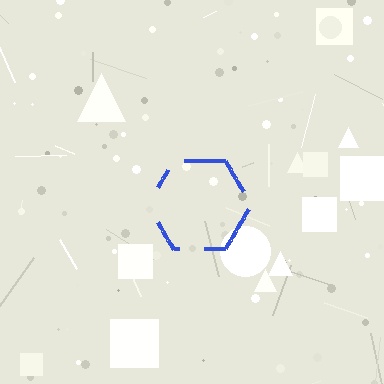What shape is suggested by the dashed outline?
The dashed outline suggests a hexagon.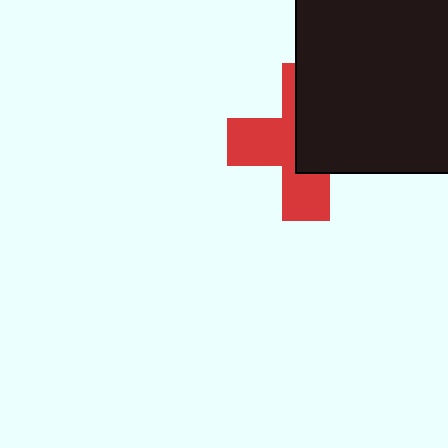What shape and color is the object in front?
The object in front is a black square.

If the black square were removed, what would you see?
You would see the complete red cross.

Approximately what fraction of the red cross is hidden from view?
Roughly 50% of the red cross is hidden behind the black square.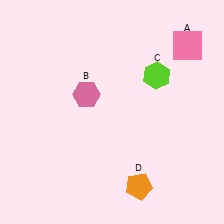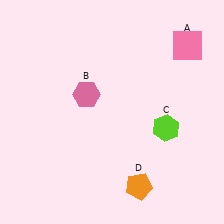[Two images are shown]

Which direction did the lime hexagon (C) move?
The lime hexagon (C) moved down.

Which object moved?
The lime hexagon (C) moved down.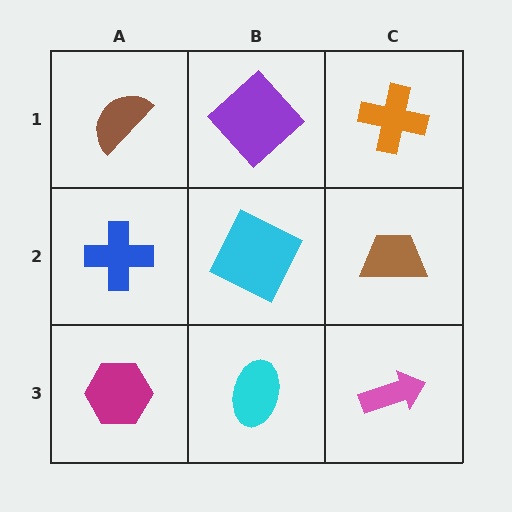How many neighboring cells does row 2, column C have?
3.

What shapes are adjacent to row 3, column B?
A cyan square (row 2, column B), a magenta hexagon (row 3, column A), a pink arrow (row 3, column C).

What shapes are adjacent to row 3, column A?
A blue cross (row 2, column A), a cyan ellipse (row 3, column B).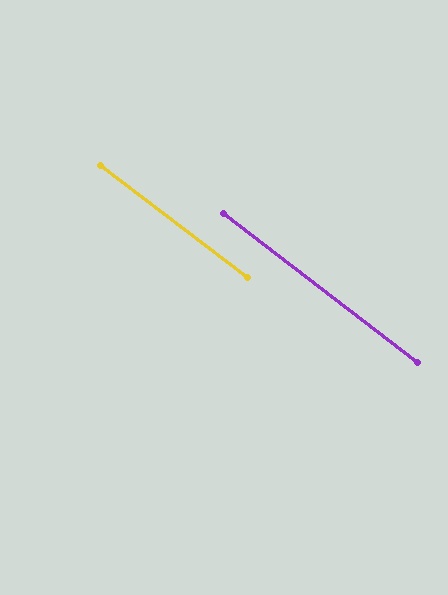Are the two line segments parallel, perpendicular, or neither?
Parallel — their directions differ by only 0.1°.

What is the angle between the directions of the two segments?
Approximately 0 degrees.